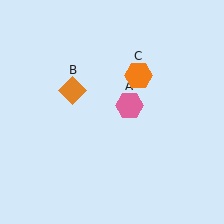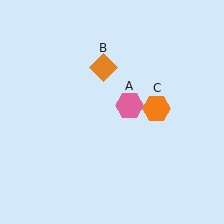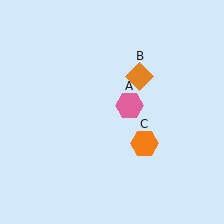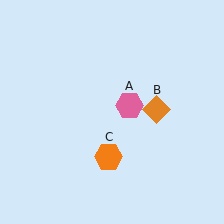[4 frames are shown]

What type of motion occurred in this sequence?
The orange diamond (object B), orange hexagon (object C) rotated clockwise around the center of the scene.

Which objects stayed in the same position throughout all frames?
Pink hexagon (object A) remained stationary.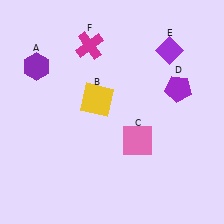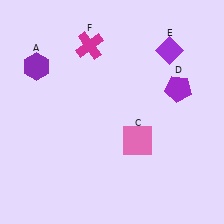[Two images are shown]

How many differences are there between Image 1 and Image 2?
There is 1 difference between the two images.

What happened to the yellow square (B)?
The yellow square (B) was removed in Image 2. It was in the top-left area of Image 1.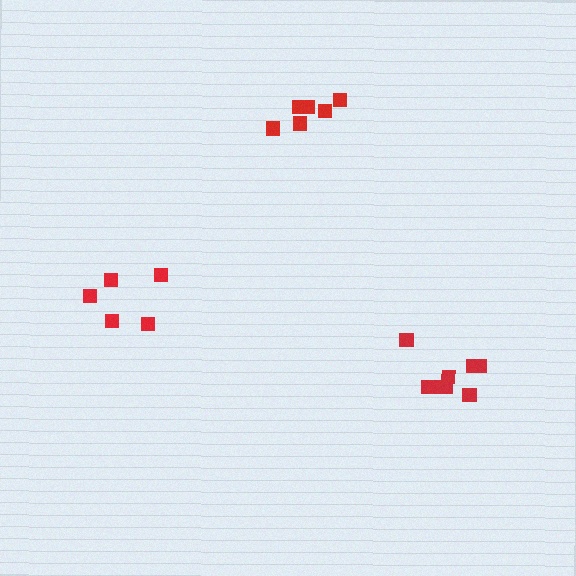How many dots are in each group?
Group 1: 6 dots, Group 2: 5 dots, Group 3: 8 dots (19 total).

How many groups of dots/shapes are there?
There are 3 groups.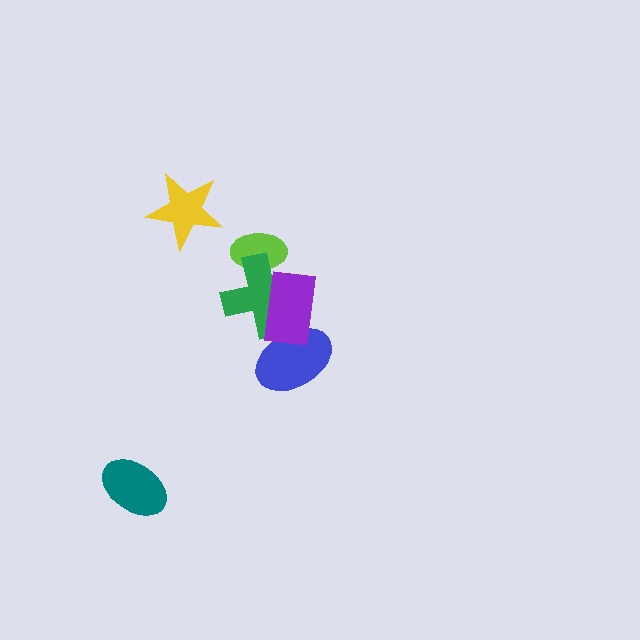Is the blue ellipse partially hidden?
Yes, it is partially covered by another shape.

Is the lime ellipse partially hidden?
Yes, it is partially covered by another shape.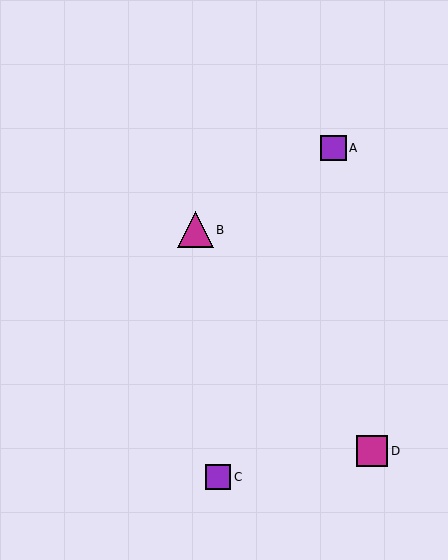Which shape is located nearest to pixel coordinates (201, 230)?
The magenta triangle (labeled B) at (195, 230) is nearest to that location.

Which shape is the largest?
The magenta triangle (labeled B) is the largest.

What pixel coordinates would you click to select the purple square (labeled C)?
Click at (218, 477) to select the purple square C.